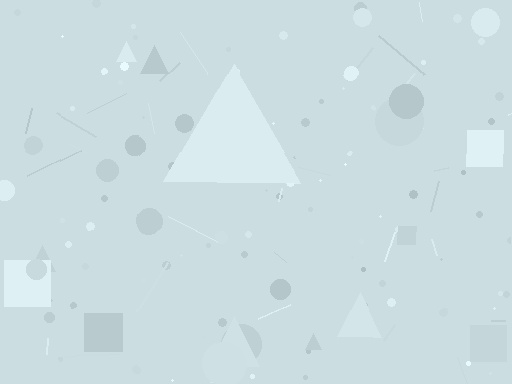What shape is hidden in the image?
A triangle is hidden in the image.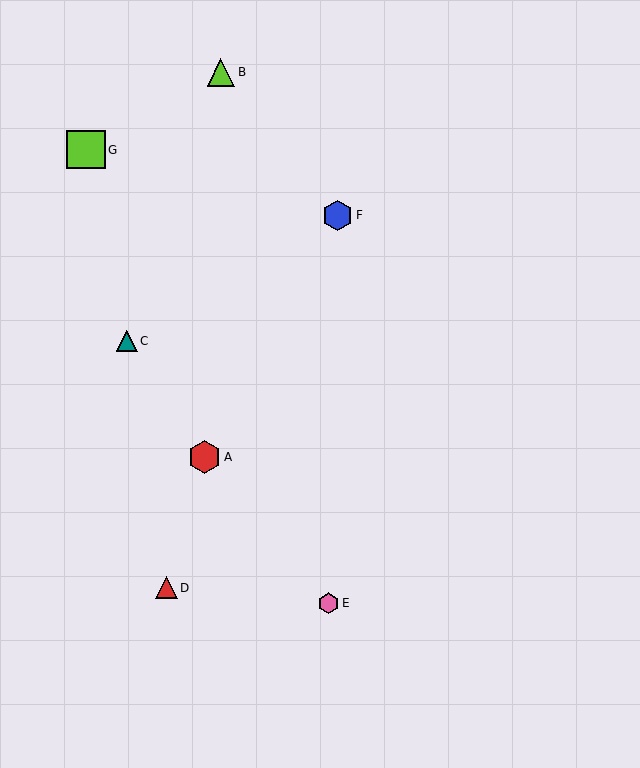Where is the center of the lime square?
The center of the lime square is at (86, 150).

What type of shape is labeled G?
Shape G is a lime square.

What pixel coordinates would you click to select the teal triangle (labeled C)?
Click at (127, 341) to select the teal triangle C.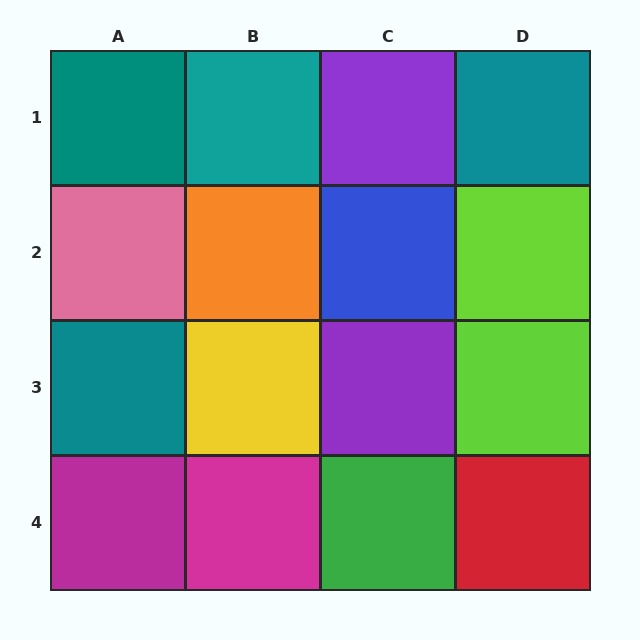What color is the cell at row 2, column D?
Lime.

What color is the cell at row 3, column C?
Purple.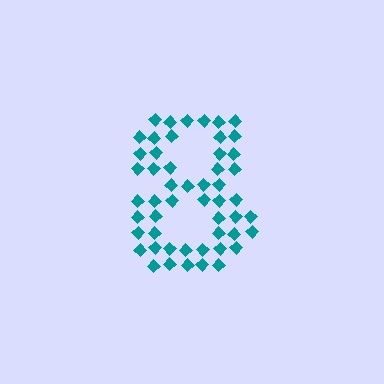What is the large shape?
The large shape is the digit 8.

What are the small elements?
The small elements are diamonds.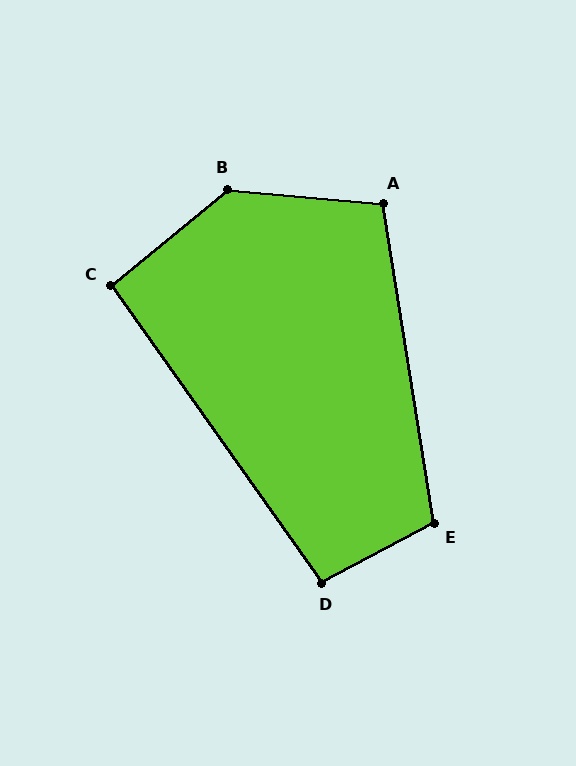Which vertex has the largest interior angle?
B, at approximately 135 degrees.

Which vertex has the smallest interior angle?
C, at approximately 94 degrees.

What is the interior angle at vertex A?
Approximately 105 degrees (obtuse).